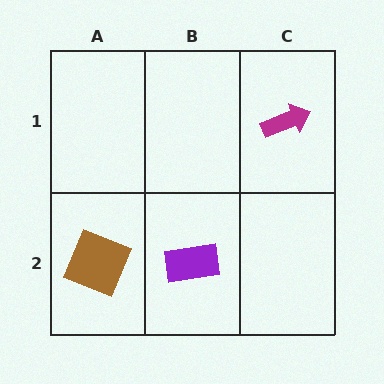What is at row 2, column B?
A purple rectangle.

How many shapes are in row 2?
2 shapes.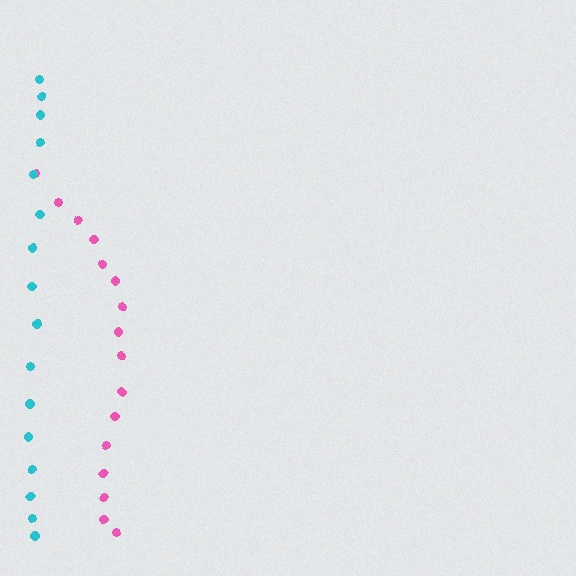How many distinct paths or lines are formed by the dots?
There are 2 distinct paths.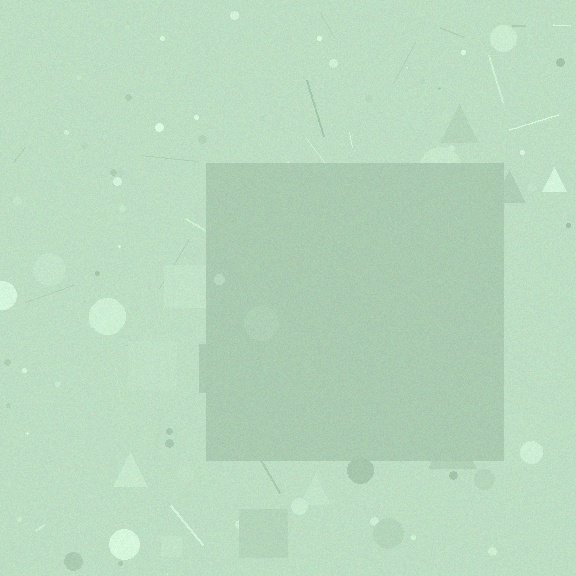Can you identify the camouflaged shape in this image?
The camouflaged shape is a square.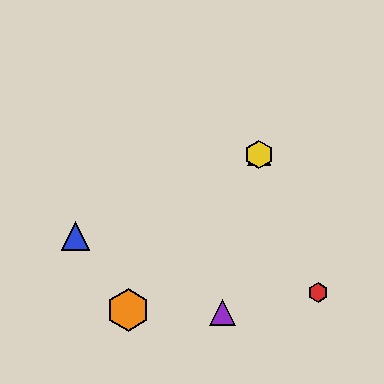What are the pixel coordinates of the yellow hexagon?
The yellow hexagon is at (259, 154).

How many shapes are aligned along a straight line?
3 shapes (the green triangle, the yellow hexagon, the orange hexagon) are aligned along a straight line.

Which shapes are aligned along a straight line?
The green triangle, the yellow hexagon, the orange hexagon are aligned along a straight line.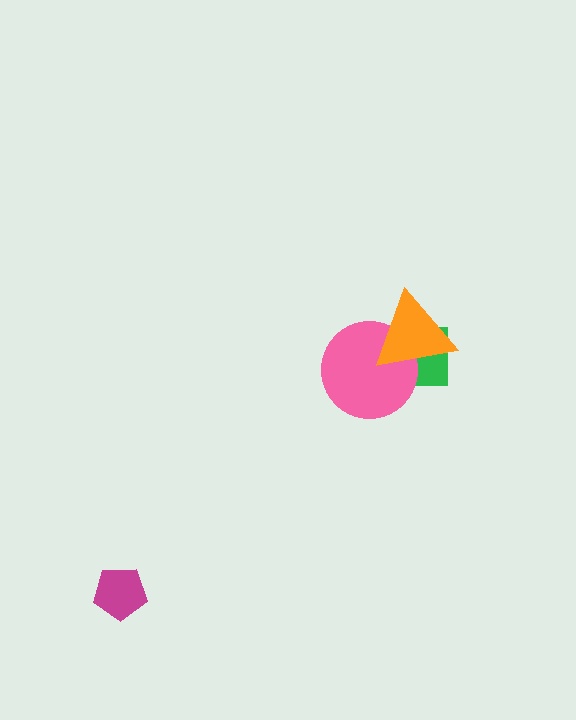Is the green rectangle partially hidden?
Yes, it is partially covered by another shape.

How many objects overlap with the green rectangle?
2 objects overlap with the green rectangle.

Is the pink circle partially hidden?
Yes, it is partially covered by another shape.